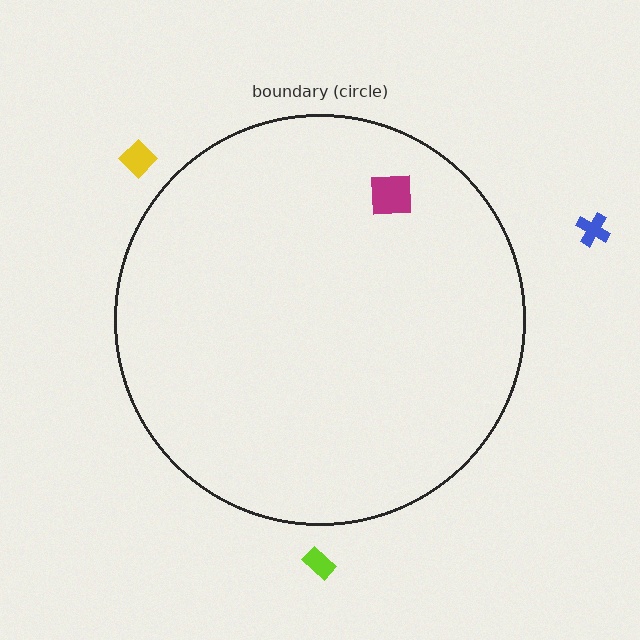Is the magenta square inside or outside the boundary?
Inside.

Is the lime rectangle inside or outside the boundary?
Outside.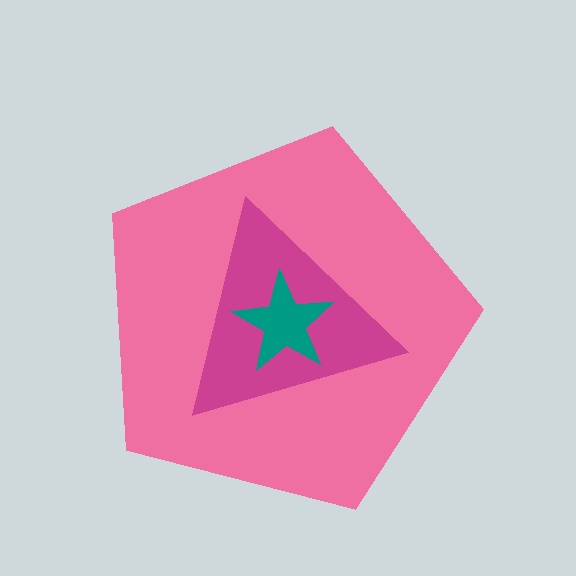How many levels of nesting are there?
3.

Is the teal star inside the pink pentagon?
Yes.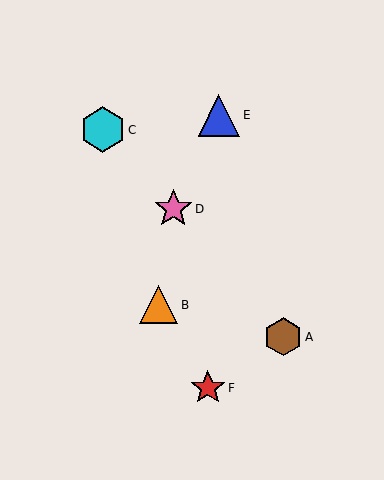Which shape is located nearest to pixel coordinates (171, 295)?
The orange triangle (labeled B) at (159, 305) is nearest to that location.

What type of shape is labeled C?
Shape C is a cyan hexagon.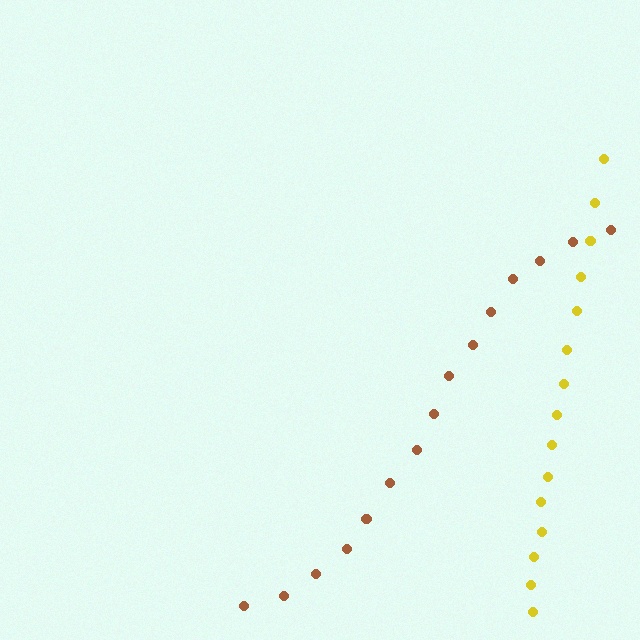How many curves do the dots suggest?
There are 2 distinct paths.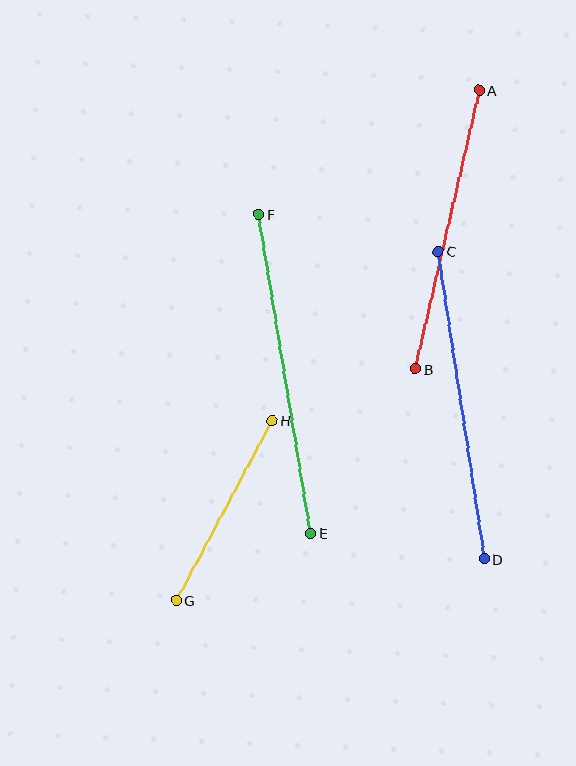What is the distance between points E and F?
The distance is approximately 323 pixels.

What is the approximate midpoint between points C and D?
The midpoint is at approximately (461, 405) pixels.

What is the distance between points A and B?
The distance is approximately 286 pixels.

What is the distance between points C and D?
The distance is approximately 311 pixels.